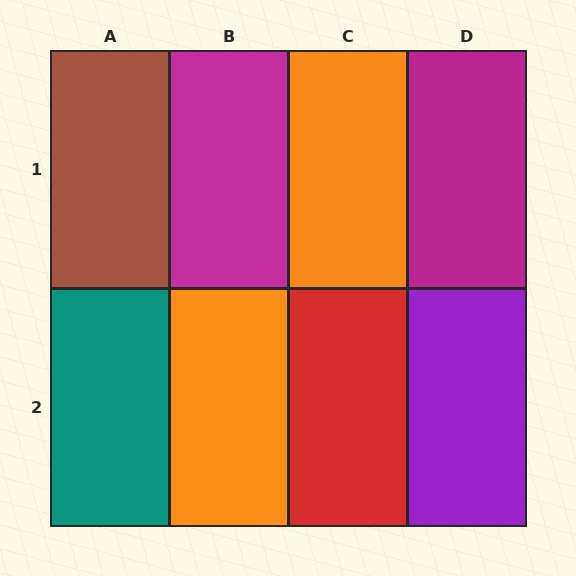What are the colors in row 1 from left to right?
Brown, magenta, orange, magenta.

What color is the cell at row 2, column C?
Red.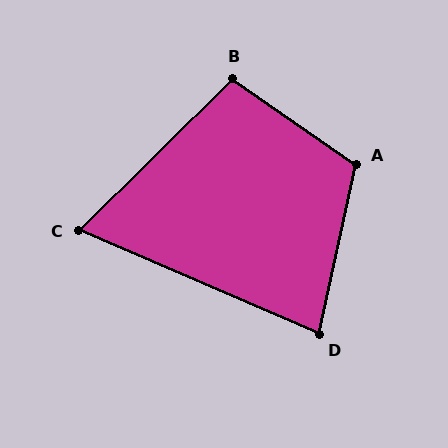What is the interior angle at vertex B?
Approximately 101 degrees (obtuse).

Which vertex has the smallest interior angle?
C, at approximately 68 degrees.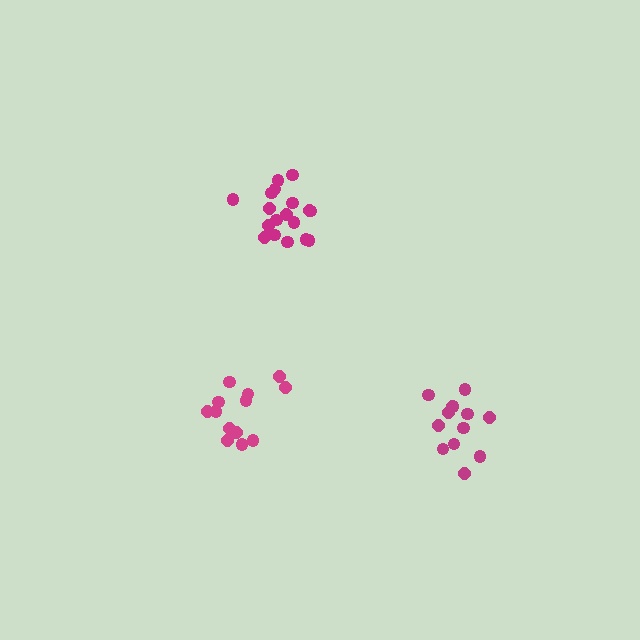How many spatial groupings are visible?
There are 3 spatial groupings.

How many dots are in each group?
Group 1: 13 dots, Group 2: 19 dots, Group 3: 13 dots (45 total).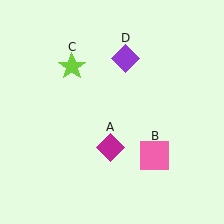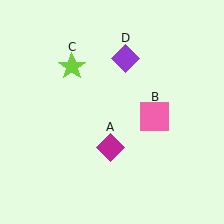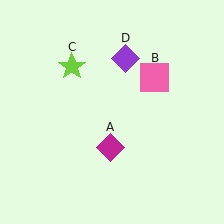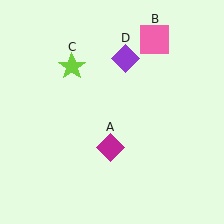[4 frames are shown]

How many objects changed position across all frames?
1 object changed position: pink square (object B).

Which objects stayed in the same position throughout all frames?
Magenta diamond (object A) and lime star (object C) and purple diamond (object D) remained stationary.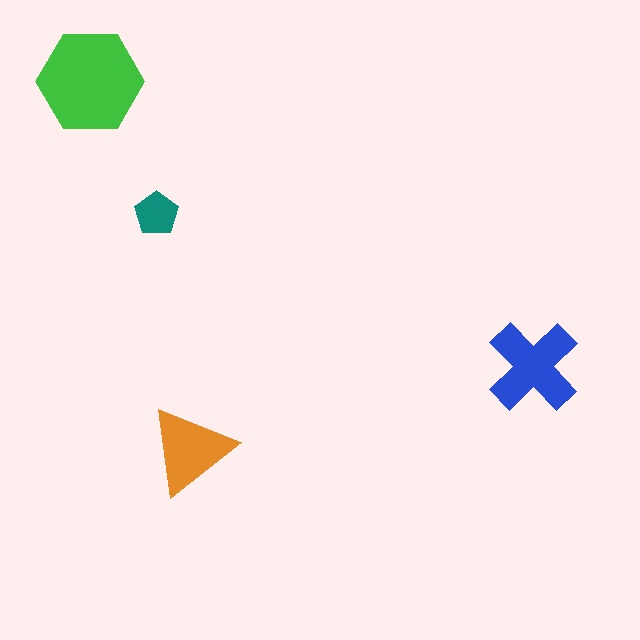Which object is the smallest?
The teal pentagon.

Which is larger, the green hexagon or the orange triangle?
The green hexagon.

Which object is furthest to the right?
The blue cross is rightmost.